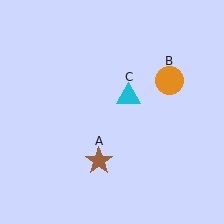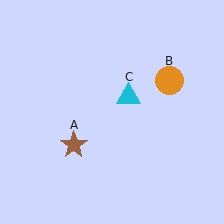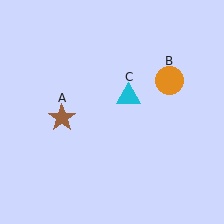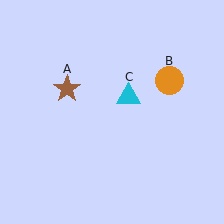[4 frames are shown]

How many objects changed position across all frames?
1 object changed position: brown star (object A).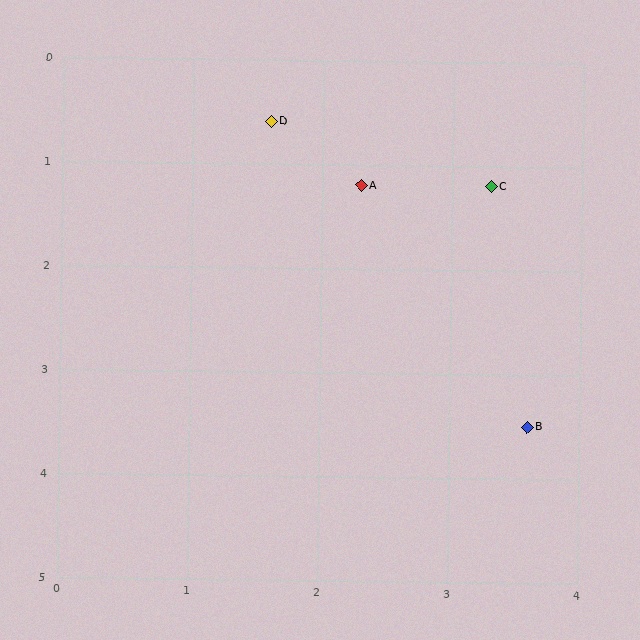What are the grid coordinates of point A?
Point A is at approximately (2.3, 1.2).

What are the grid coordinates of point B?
Point B is at approximately (3.6, 3.5).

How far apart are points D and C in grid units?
Points D and C are about 1.8 grid units apart.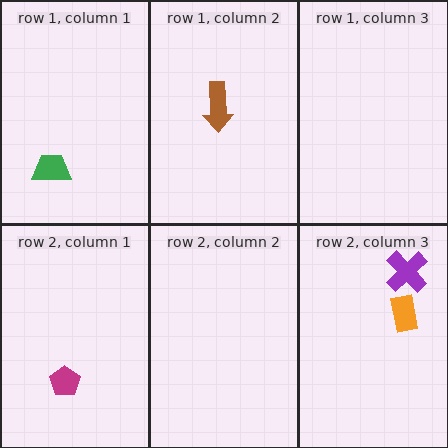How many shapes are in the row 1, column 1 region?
1.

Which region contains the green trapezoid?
The row 1, column 1 region.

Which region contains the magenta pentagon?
The row 2, column 1 region.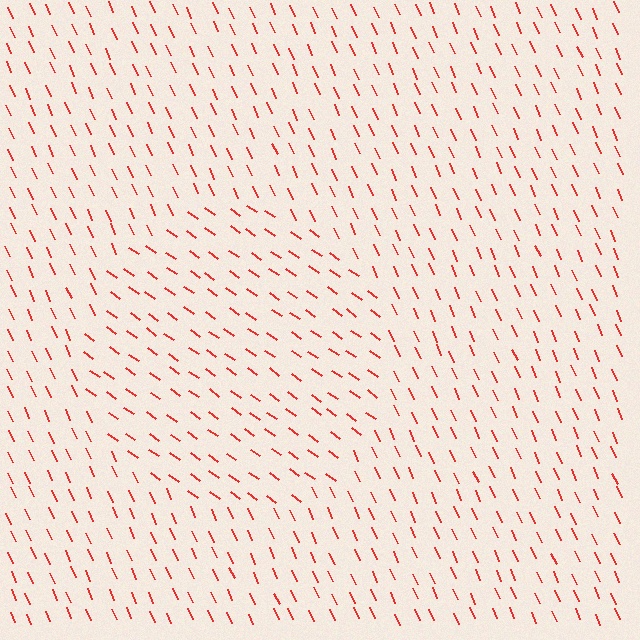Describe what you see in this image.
The image is filled with small red line segments. A circle region in the image has lines oriented differently from the surrounding lines, creating a visible texture boundary.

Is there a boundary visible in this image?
Yes, there is a texture boundary formed by a change in line orientation.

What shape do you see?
I see a circle.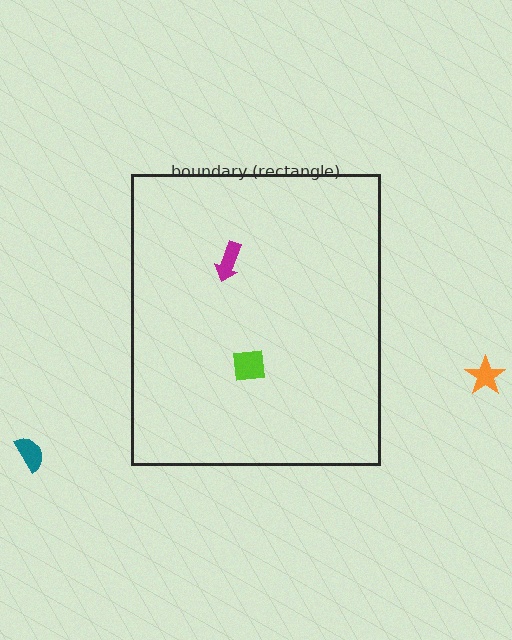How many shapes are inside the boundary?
2 inside, 2 outside.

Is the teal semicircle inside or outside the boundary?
Outside.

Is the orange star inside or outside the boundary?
Outside.